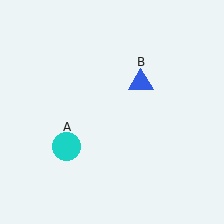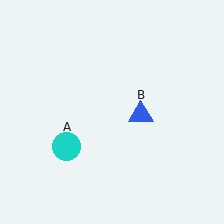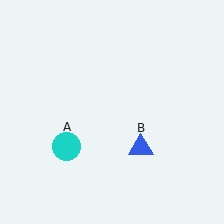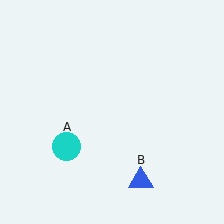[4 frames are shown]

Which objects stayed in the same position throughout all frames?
Cyan circle (object A) remained stationary.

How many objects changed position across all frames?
1 object changed position: blue triangle (object B).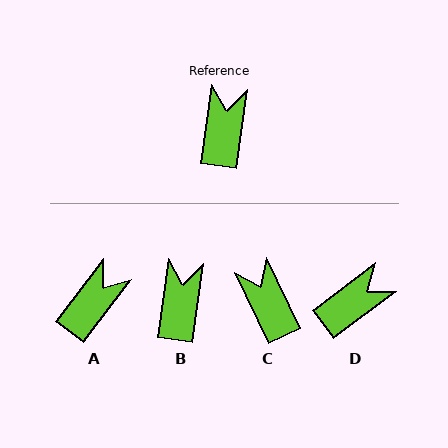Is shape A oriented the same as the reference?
No, it is off by about 29 degrees.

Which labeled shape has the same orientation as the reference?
B.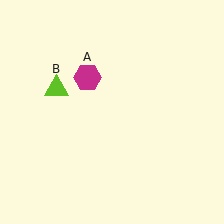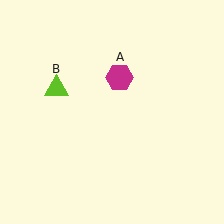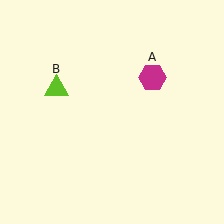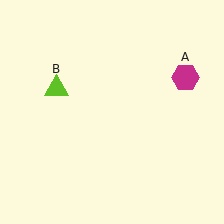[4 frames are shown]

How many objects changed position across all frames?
1 object changed position: magenta hexagon (object A).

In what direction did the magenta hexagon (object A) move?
The magenta hexagon (object A) moved right.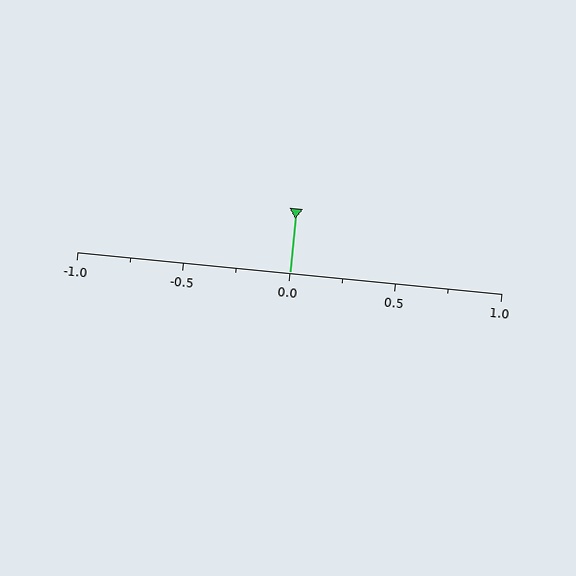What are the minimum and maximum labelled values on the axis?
The axis runs from -1.0 to 1.0.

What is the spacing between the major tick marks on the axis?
The major ticks are spaced 0.5 apart.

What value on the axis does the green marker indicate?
The marker indicates approximately 0.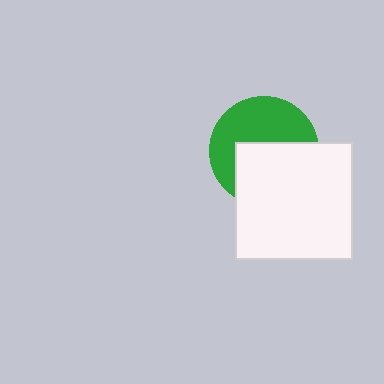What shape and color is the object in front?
The object in front is a white square.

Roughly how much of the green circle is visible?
About half of it is visible (roughly 51%).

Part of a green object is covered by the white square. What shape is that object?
It is a circle.